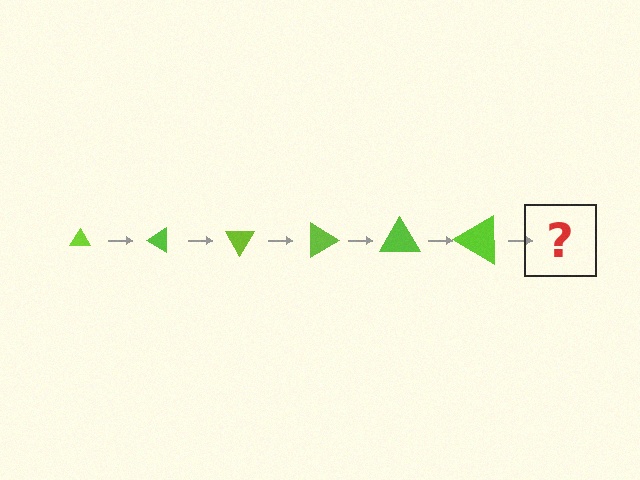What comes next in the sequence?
The next element should be a triangle, larger than the previous one and rotated 180 degrees from the start.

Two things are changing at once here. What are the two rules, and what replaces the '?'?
The two rules are that the triangle grows larger each step and it rotates 30 degrees each step. The '?' should be a triangle, larger than the previous one and rotated 180 degrees from the start.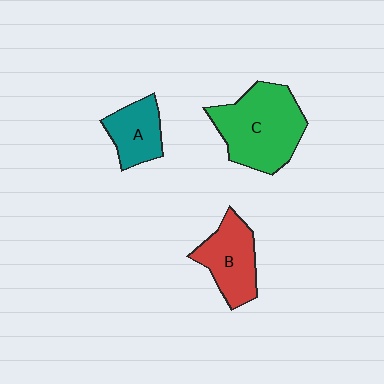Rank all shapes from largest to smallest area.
From largest to smallest: C (green), B (red), A (teal).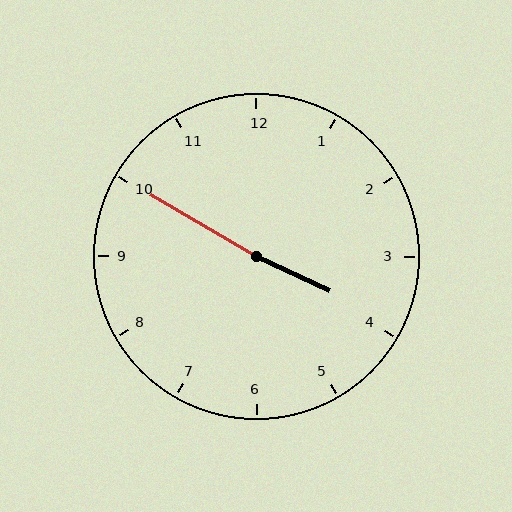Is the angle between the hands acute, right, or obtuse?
It is obtuse.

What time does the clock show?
3:50.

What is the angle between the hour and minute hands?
Approximately 175 degrees.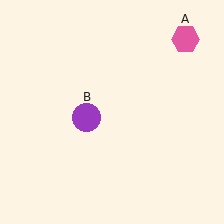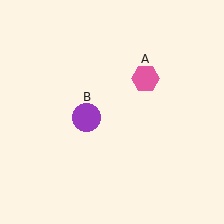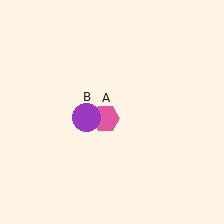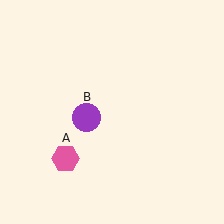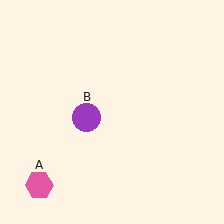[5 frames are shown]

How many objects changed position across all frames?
1 object changed position: pink hexagon (object A).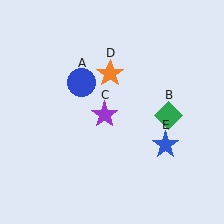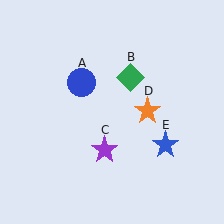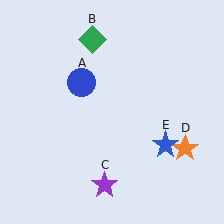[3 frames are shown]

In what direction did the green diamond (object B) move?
The green diamond (object B) moved up and to the left.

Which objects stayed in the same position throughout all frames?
Blue circle (object A) and blue star (object E) remained stationary.